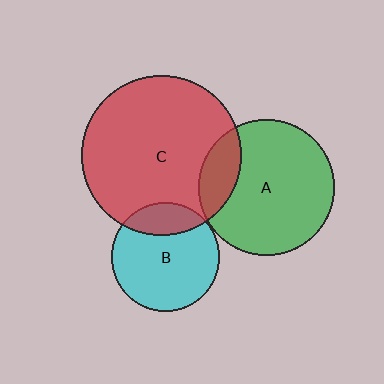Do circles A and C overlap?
Yes.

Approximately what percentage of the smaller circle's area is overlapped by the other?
Approximately 20%.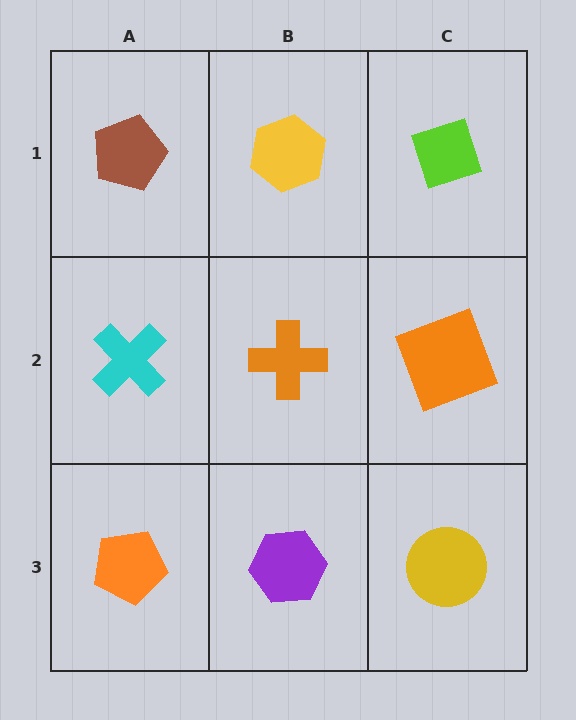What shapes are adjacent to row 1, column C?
An orange square (row 2, column C), a yellow hexagon (row 1, column B).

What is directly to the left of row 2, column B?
A cyan cross.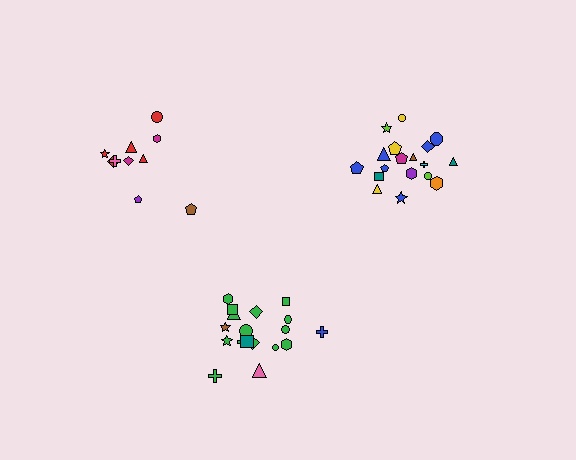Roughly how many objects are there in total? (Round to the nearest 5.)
Roughly 45 objects in total.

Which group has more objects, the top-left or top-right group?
The top-right group.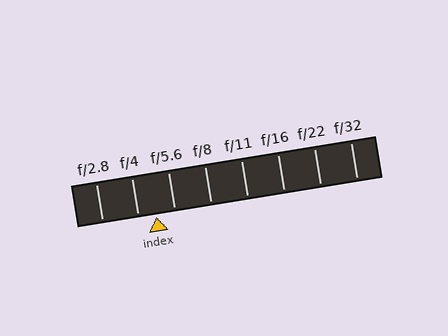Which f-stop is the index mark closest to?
The index mark is closest to f/4.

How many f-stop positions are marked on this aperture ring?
There are 8 f-stop positions marked.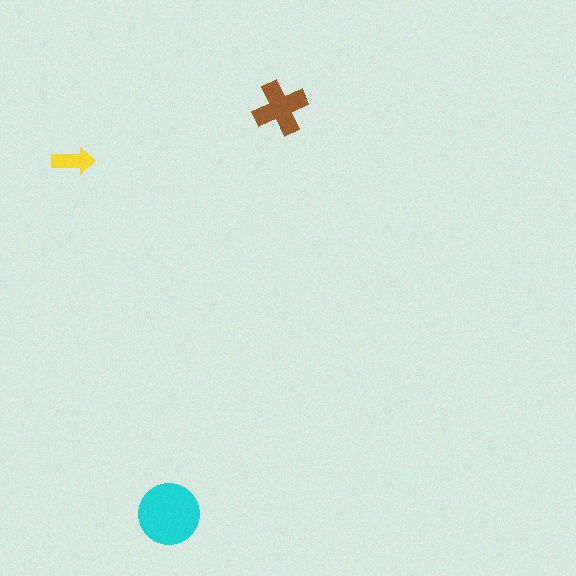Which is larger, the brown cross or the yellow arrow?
The brown cross.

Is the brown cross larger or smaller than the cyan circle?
Smaller.